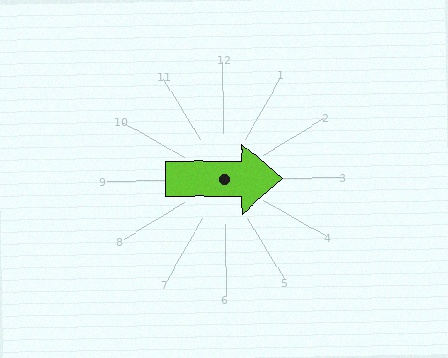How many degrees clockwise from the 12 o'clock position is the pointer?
Approximately 91 degrees.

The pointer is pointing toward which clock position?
Roughly 3 o'clock.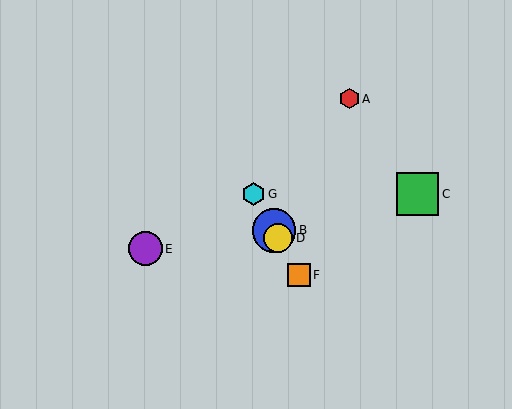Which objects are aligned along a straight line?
Objects B, D, F, G are aligned along a straight line.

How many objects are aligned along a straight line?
4 objects (B, D, F, G) are aligned along a straight line.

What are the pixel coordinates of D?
Object D is at (278, 238).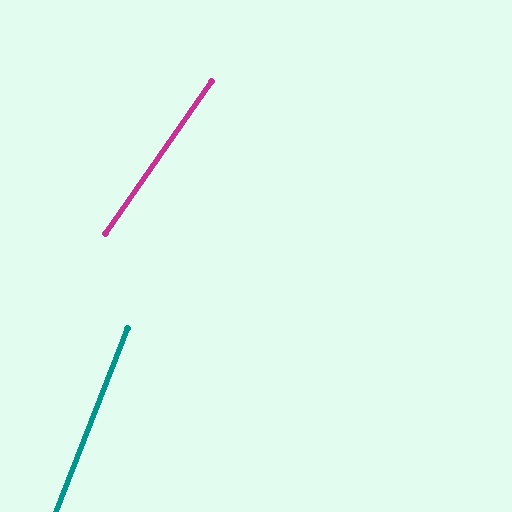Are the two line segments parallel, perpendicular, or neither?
Neither parallel nor perpendicular — they differ by about 14°.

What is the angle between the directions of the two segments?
Approximately 14 degrees.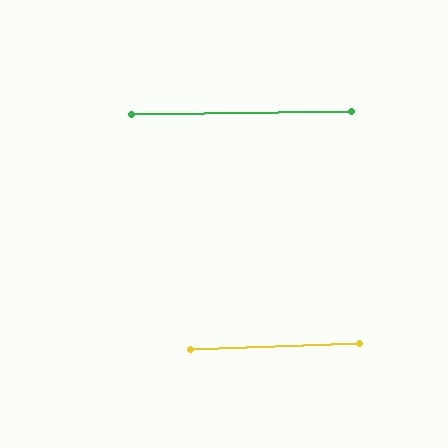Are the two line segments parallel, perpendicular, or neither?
Parallel — their directions differ by only 1.1°.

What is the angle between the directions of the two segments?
Approximately 1 degree.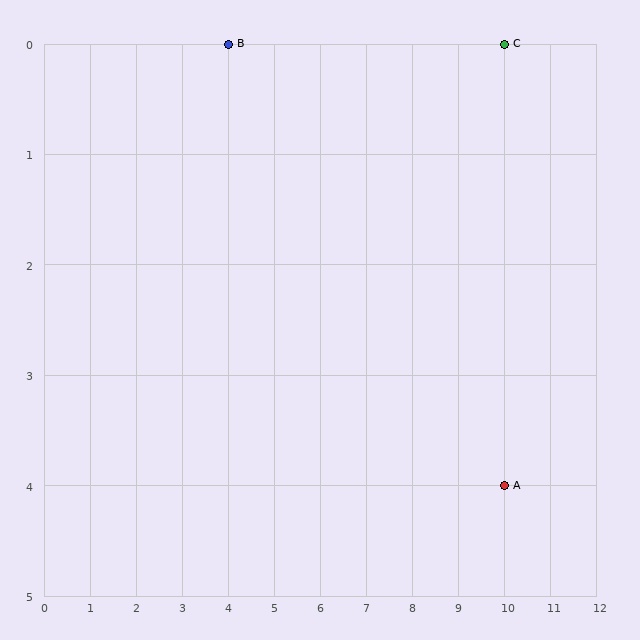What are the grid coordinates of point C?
Point C is at grid coordinates (10, 0).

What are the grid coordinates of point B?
Point B is at grid coordinates (4, 0).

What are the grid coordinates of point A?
Point A is at grid coordinates (10, 4).